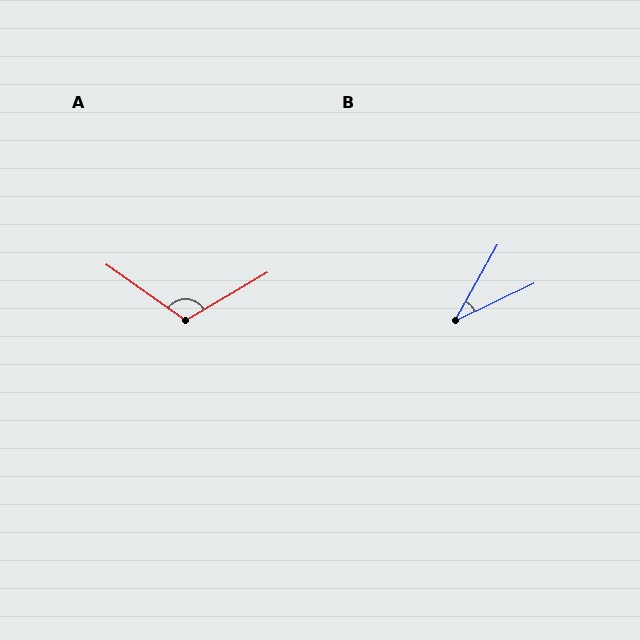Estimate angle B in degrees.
Approximately 35 degrees.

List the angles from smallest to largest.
B (35°), A (114°).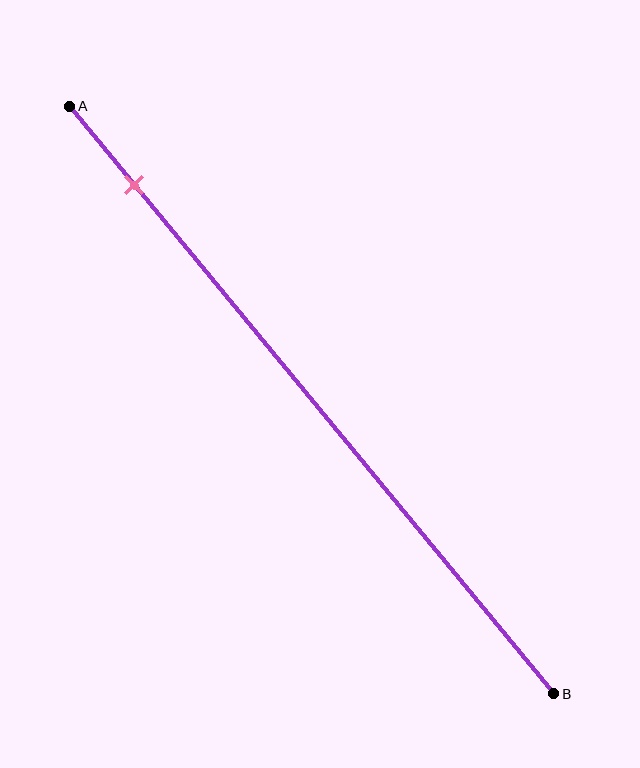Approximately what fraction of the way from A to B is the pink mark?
The pink mark is approximately 15% of the way from A to B.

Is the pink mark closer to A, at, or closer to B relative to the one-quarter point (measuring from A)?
The pink mark is closer to point A than the one-quarter point of segment AB.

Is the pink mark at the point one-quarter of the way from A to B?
No, the mark is at about 15% from A, not at the 25% one-quarter point.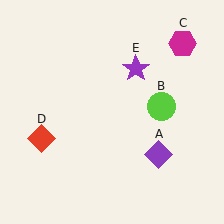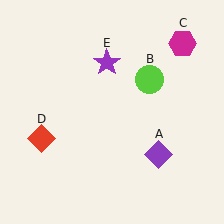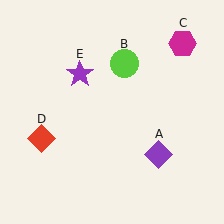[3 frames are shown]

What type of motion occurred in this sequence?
The lime circle (object B), purple star (object E) rotated counterclockwise around the center of the scene.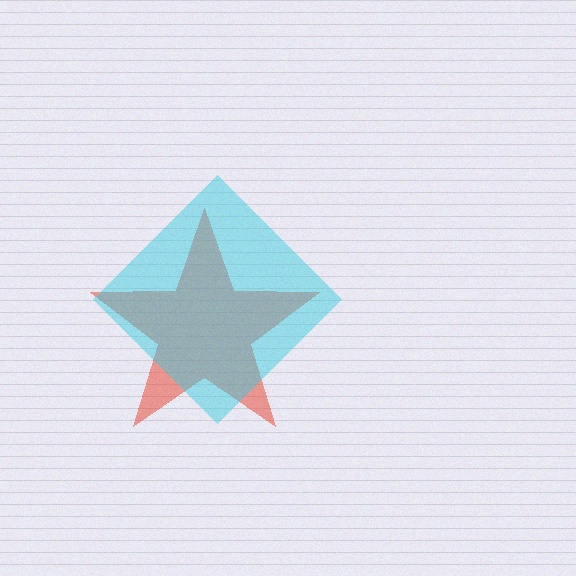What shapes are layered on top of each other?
The layered shapes are: a red star, a cyan diamond.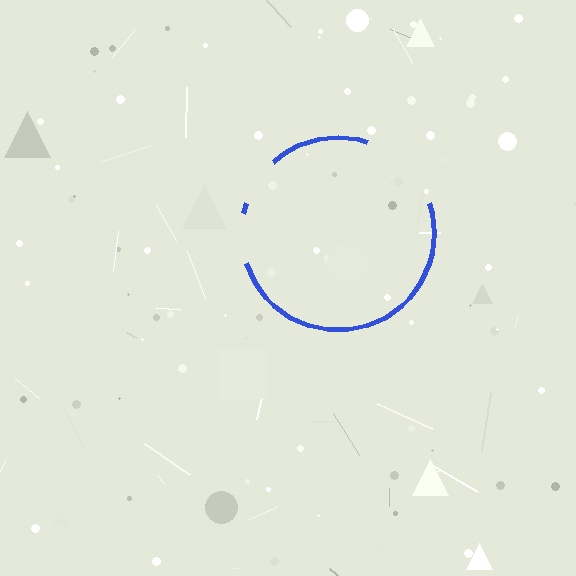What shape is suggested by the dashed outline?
The dashed outline suggests a circle.